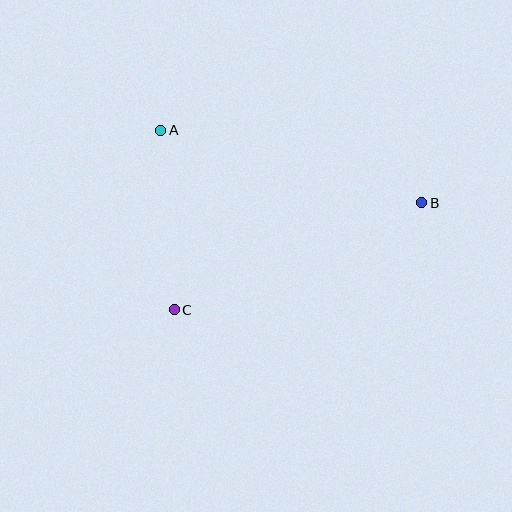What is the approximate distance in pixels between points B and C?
The distance between B and C is approximately 270 pixels.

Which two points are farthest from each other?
Points A and B are farthest from each other.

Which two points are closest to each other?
Points A and C are closest to each other.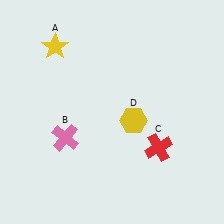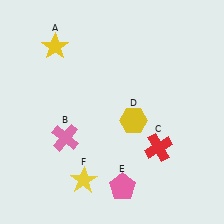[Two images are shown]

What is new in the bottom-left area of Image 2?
A yellow star (F) was added in the bottom-left area of Image 2.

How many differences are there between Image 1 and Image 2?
There are 2 differences between the two images.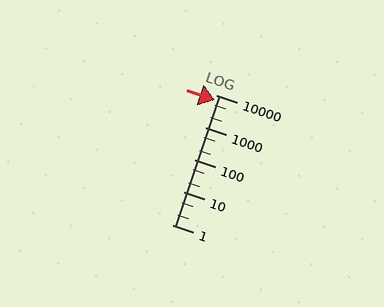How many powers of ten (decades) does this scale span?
The scale spans 4 decades, from 1 to 10000.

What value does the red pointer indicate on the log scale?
The pointer indicates approximately 6900.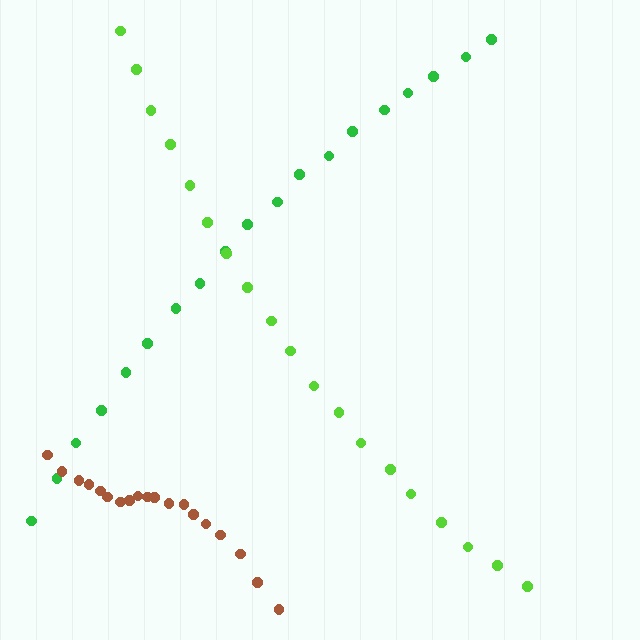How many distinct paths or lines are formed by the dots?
There are 3 distinct paths.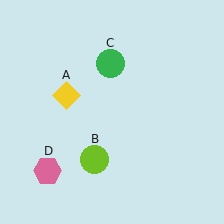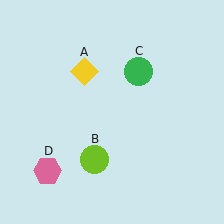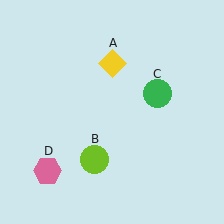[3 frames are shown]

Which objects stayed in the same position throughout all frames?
Lime circle (object B) and pink hexagon (object D) remained stationary.